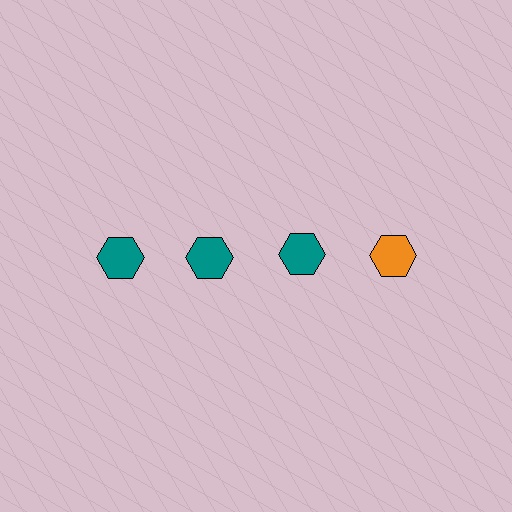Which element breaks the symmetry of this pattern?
The orange hexagon in the top row, second from right column breaks the symmetry. All other shapes are teal hexagons.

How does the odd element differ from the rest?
It has a different color: orange instead of teal.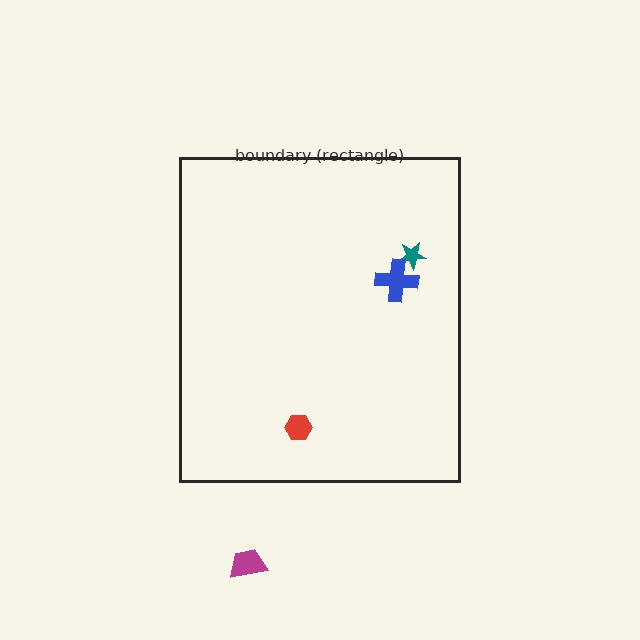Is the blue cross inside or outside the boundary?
Inside.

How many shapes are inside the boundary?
3 inside, 1 outside.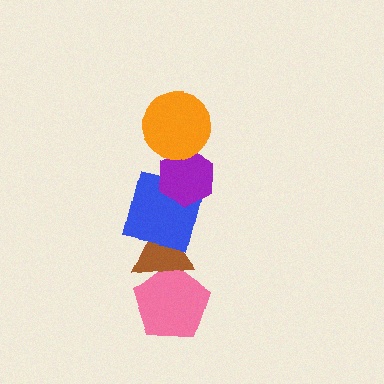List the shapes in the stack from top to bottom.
From top to bottom: the orange circle, the purple hexagon, the blue square, the brown triangle, the pink pentagon.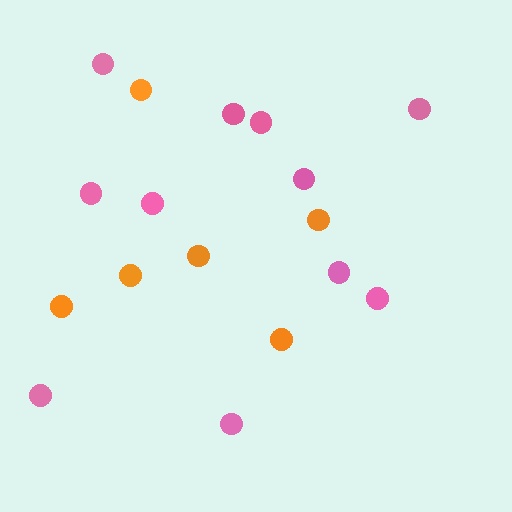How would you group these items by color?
There are 2 groups: one group of orange circles (6) and one group of pink circles (11).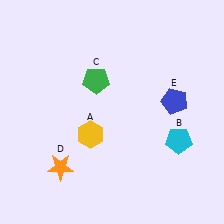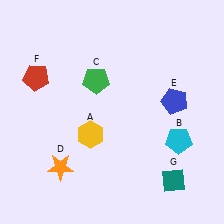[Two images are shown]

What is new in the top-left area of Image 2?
A red pentagon (F) was added in the top-left area of Image 2.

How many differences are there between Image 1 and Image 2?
There are 2 differences between the two images.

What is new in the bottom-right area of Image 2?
A teal diamond (G) was added in the bottom-right area of Image 2.